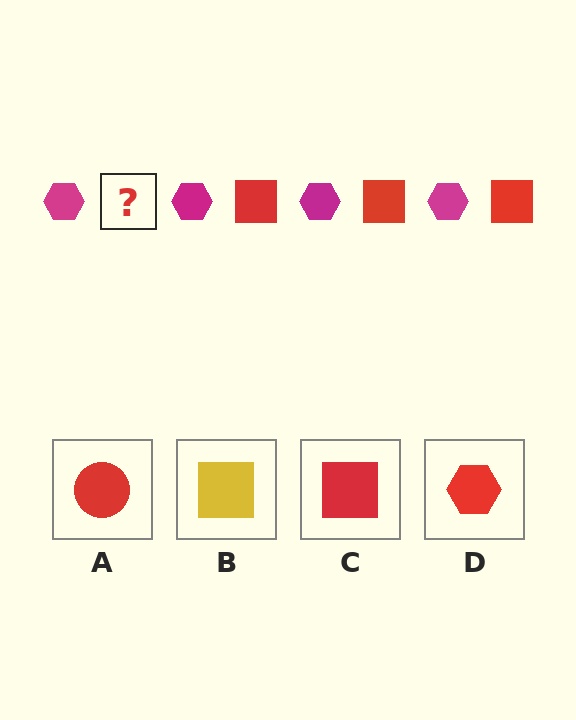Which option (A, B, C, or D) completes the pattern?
C.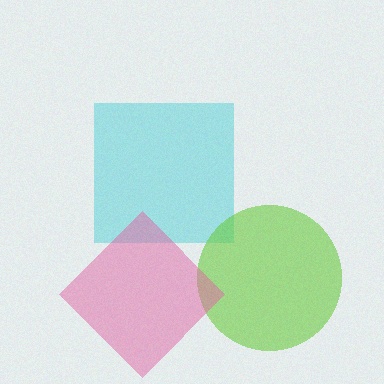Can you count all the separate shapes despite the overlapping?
Yes, there are 3 separate shapes.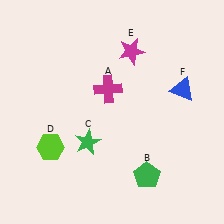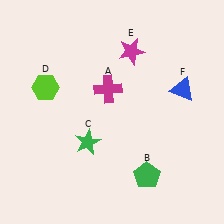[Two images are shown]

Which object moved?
The lime hexagon (D) moved up.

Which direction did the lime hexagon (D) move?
The lime hexagon (D) moved up.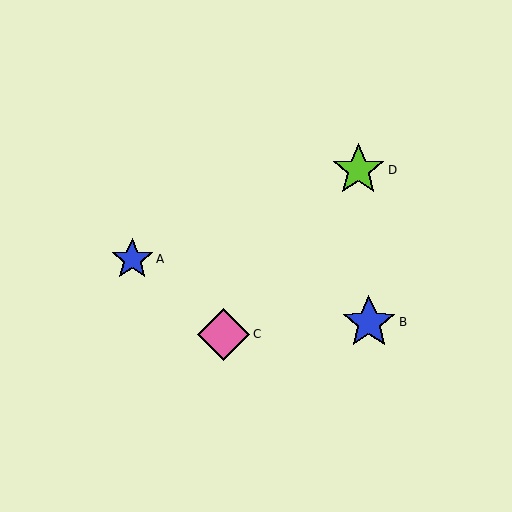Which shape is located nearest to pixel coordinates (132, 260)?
The blue star (labeled A) at (132, 259) is nearest to that location.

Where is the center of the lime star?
The center of the lime star is at (358, 170).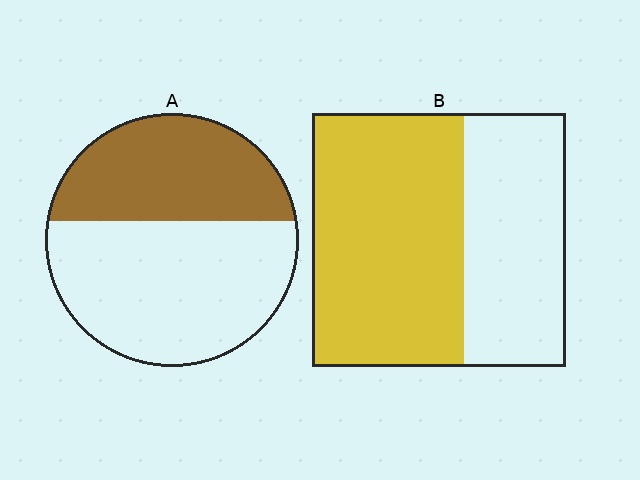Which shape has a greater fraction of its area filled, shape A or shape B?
Shape B.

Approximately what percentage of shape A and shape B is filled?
A is approximately 40% and B is approximately 60%.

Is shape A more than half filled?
No.